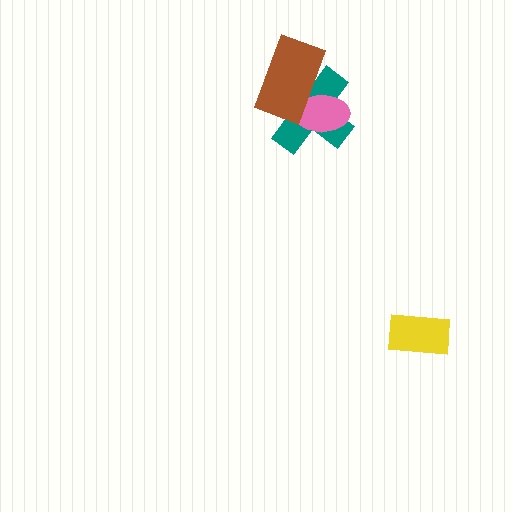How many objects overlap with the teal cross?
2 objects overlap with the teal cross.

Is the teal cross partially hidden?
Yes, it is partially covered by another shape.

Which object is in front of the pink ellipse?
The brown rectangle is in front of the pink ellipse.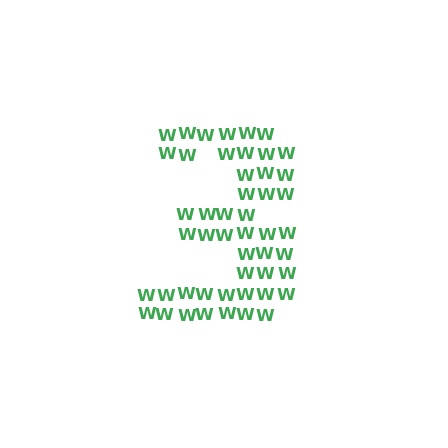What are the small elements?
The small elements are letter W's.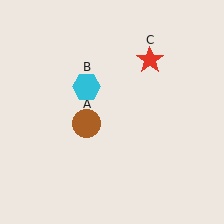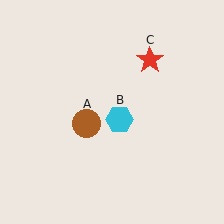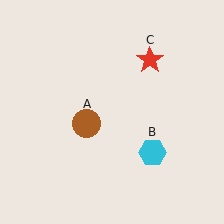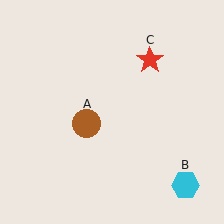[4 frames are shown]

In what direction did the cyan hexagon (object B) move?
The cyan hexagon (object B) moved down and to the right.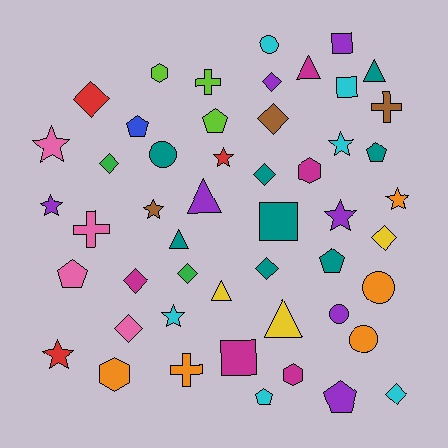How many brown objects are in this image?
There are 3 brown objects.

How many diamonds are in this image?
There are 11 diamonds.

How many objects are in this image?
There are 50 objects.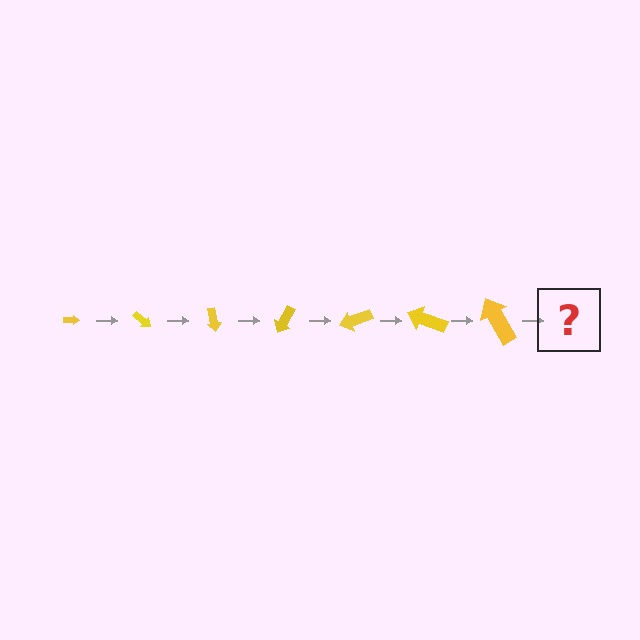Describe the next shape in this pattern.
It should be an arrow, larger than the previous one and rotated 280 degrees from the start.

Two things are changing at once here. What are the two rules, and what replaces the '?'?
The two rules are that the arrow grows larger each step and it rotates 40 degrees each step. The '?' should be an arrow, larger than the previous one and rotated 280 degrees from the start.